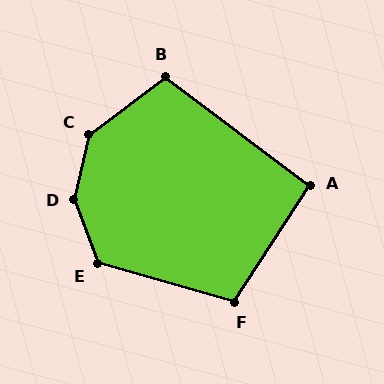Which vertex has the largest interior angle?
D, at approximately 147 degrees.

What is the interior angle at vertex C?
Approximately 140 degrees (obtuse).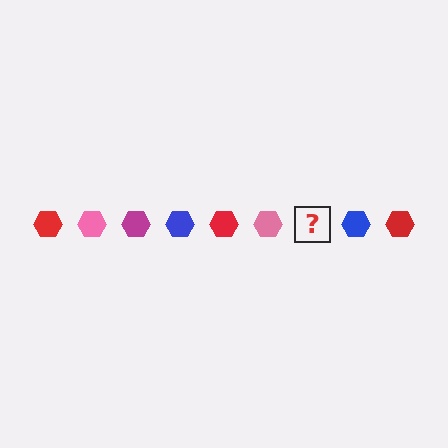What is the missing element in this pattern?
The missing element is a magenta hexagon.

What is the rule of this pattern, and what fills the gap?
The rule is that the pattern cycles through red, pink, magenta, blue hexagons. The gap should be filled with a magenta hexagon.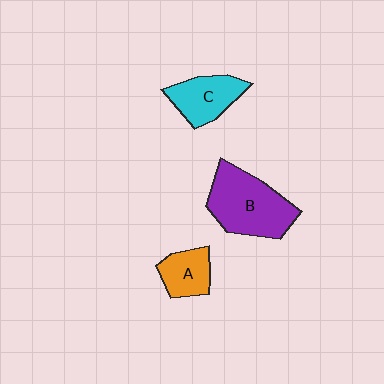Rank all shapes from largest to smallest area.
From largest to smallest: B (purple), C (cyan), A (orange).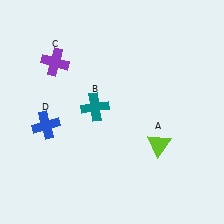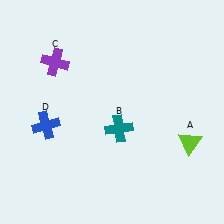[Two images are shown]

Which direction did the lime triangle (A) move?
The lime triangle (A) moved right.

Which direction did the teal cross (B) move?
The teal cross (B) moved right.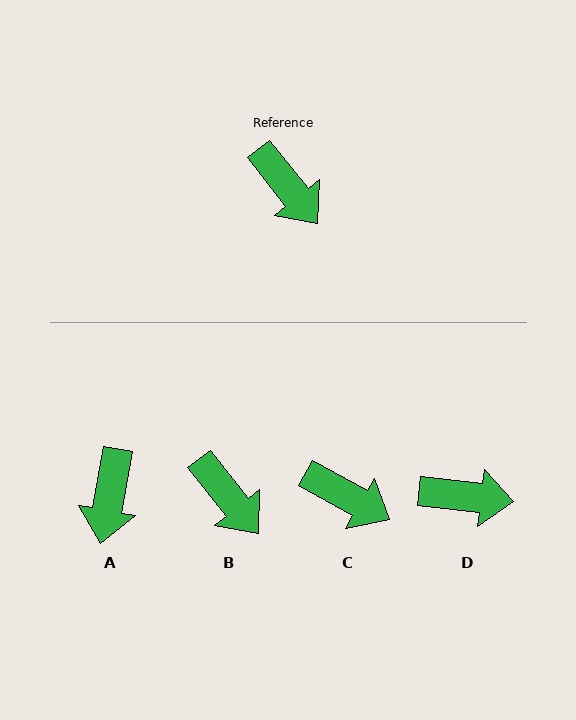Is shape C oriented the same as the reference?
No, it is off by about 22 degrees.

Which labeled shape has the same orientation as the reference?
B.